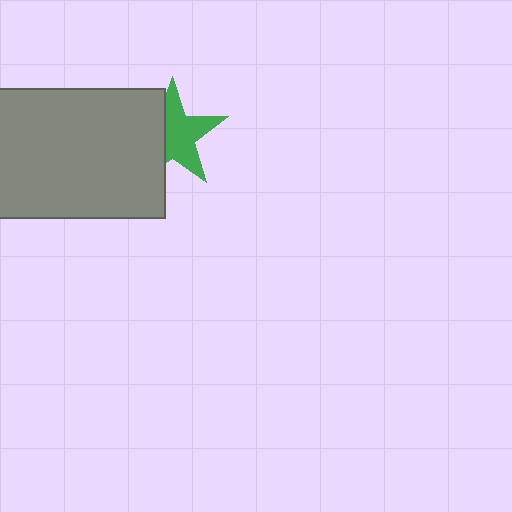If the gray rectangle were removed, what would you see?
You would see the complete green star.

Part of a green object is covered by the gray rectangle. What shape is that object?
It is a star.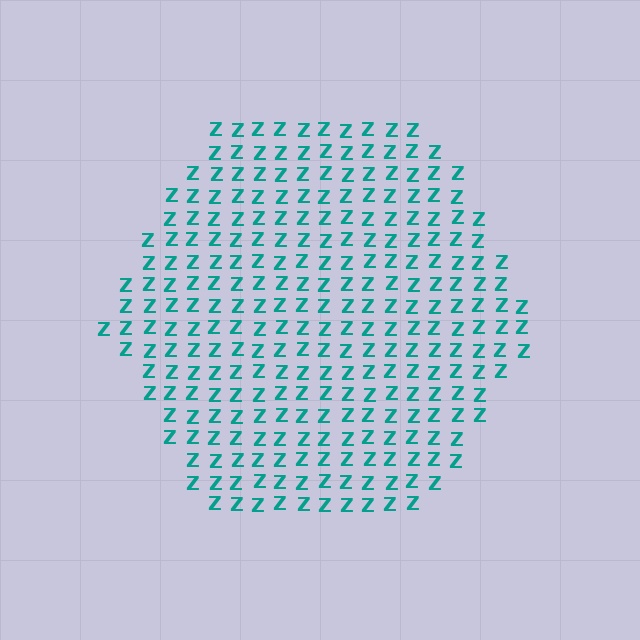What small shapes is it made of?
It is made of small letter Z's.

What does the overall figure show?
The overall figure shows a hexagon.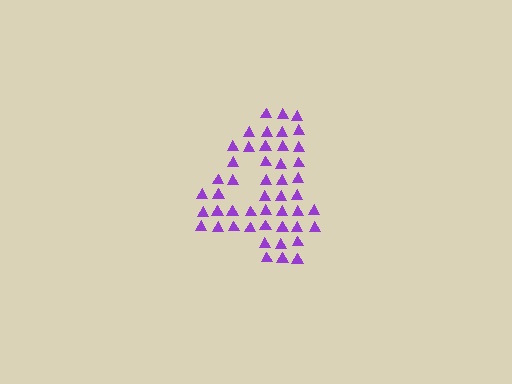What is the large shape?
The large shape is the digit 4.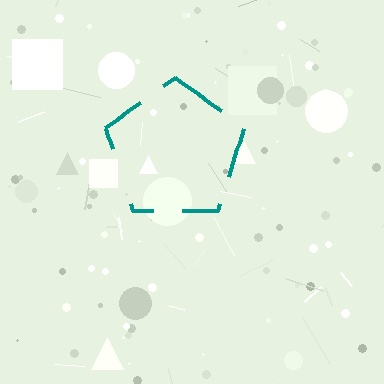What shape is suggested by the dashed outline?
The dashed outline suggests a pentagon.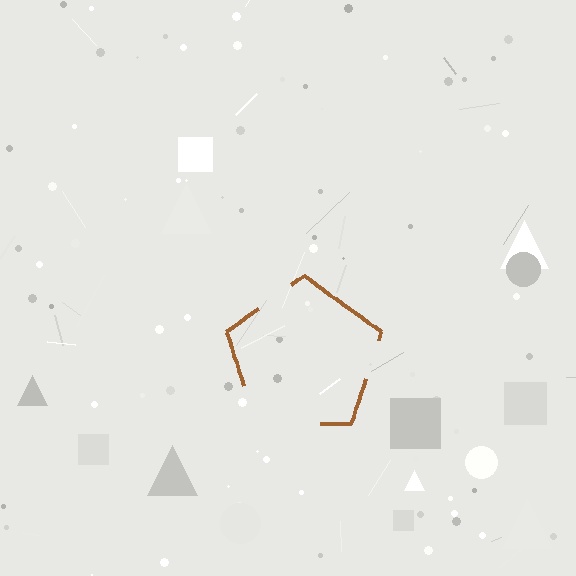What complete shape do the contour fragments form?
The contour fragments form a pentagon.